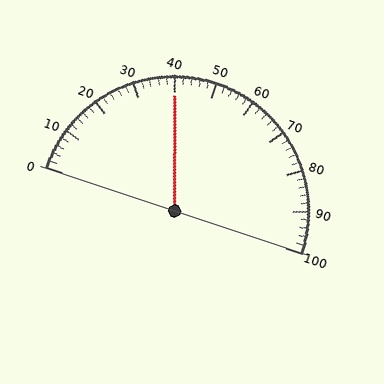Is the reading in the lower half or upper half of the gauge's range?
The reading is in the lower half of the range (0 to 100).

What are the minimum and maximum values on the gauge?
The gauge ranges from 0 to 100.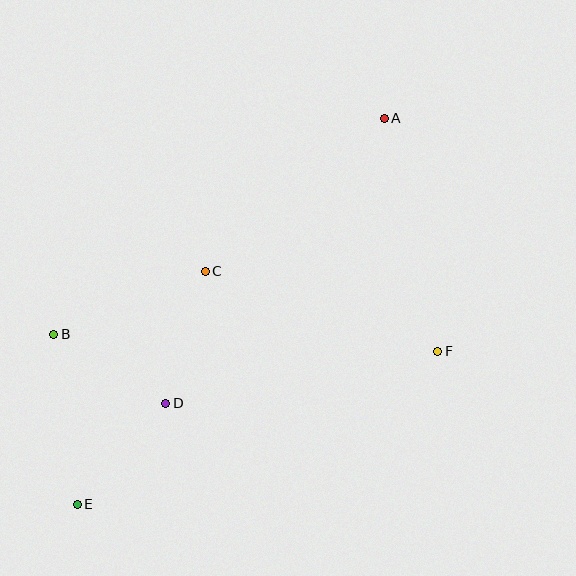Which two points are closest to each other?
Points B and D are closest to each other.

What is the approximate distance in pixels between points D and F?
The distance between D and F is approximately 277 pixels.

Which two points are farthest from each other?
Points A and E are farthest from each other.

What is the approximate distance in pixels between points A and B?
The distance between A and B is approximately 395 pixels.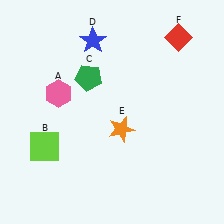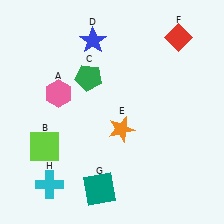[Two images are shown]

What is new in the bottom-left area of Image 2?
A cyan cross (H) was added in the bottom-left area of Image 2.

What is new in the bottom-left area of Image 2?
A teal square (G) was added in the bottom-left area of Image 2.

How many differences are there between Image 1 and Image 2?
There are 2 differences between the two images.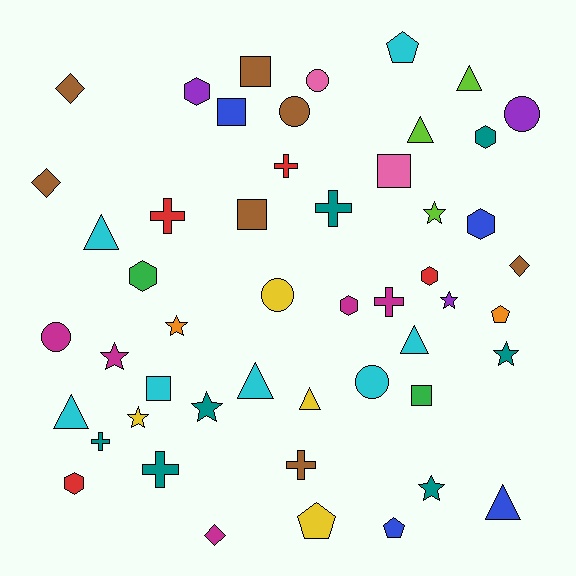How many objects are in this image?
There are 50 objects.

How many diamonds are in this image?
There are 4 diamonds.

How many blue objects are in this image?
There are 4 blue objects.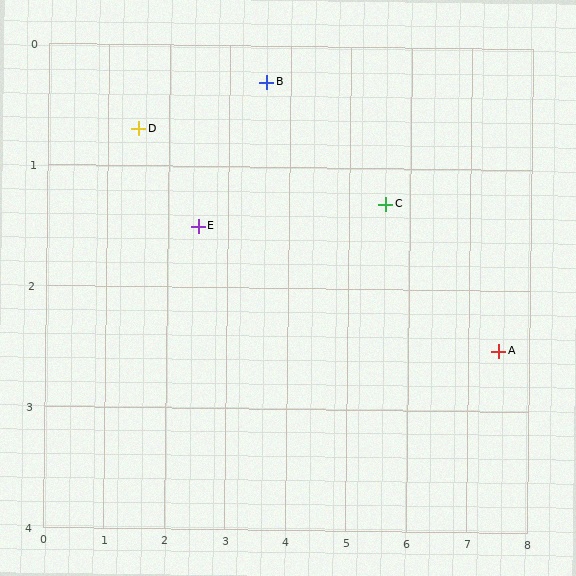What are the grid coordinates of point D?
Point D is at approximately (1.5, 0.7).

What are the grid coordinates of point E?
Point E is at approximately (2.5, 1.5).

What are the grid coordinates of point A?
Point A is at approximately (7.5, 2.5).